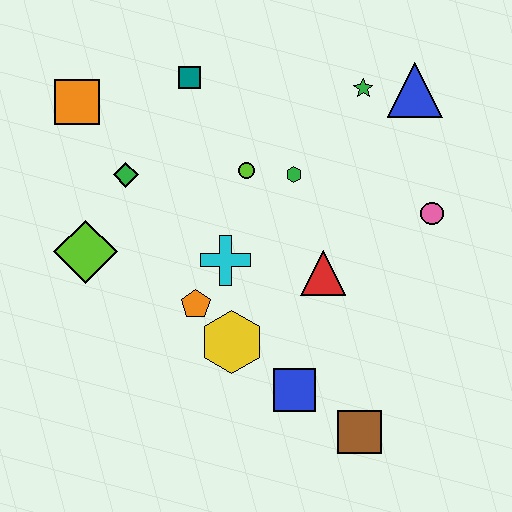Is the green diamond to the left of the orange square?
No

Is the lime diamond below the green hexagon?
Yes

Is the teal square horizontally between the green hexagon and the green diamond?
Yes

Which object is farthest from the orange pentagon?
The blue triangle is farthest from the orange pentagon.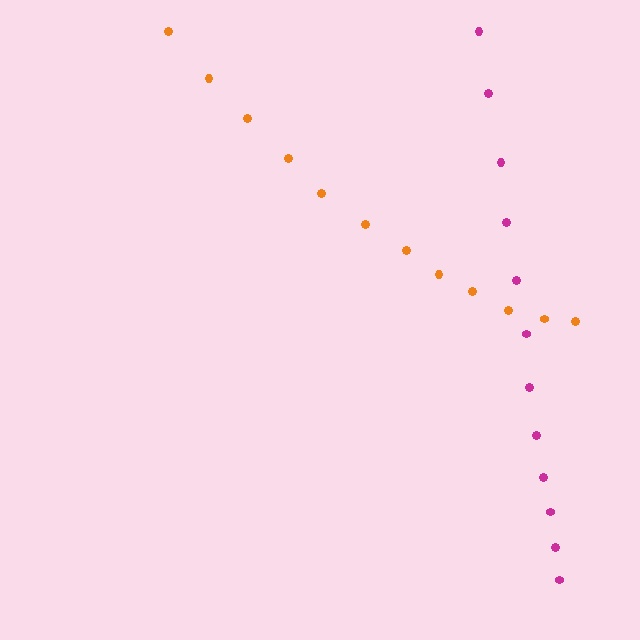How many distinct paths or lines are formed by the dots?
There are 2 distinct paths.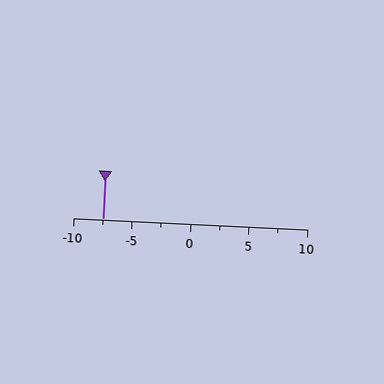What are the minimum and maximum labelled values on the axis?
The axis runs from -10 to 10.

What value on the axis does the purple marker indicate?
The marker indicates approximately -7.5.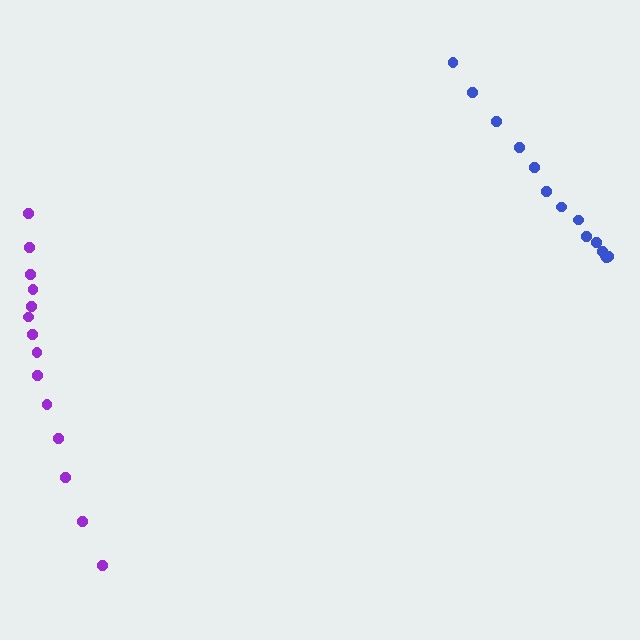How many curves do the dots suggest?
There are 2 distinct paths.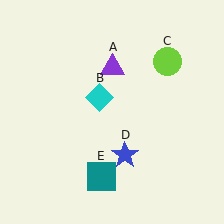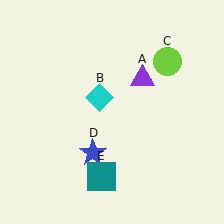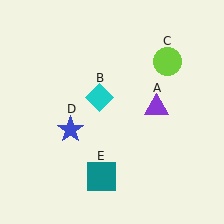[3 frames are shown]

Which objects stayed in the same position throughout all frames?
Cyan diamond (object B) and lime circle (object C) and teal square (object E) remained stationary.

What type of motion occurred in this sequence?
The purple triangle (object A), blue star (object D) rotated clockwise around the center of the scene.